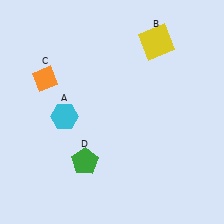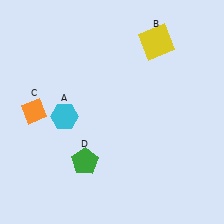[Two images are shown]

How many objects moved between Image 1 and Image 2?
1 object moved between the two images.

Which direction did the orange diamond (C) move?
The orange diamond (C) moved down.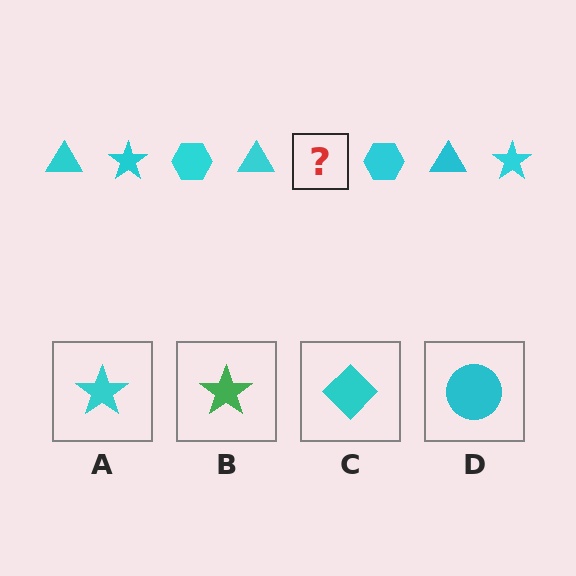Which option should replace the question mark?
Option A.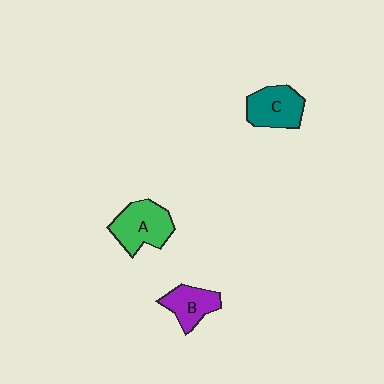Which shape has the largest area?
Shape A (green).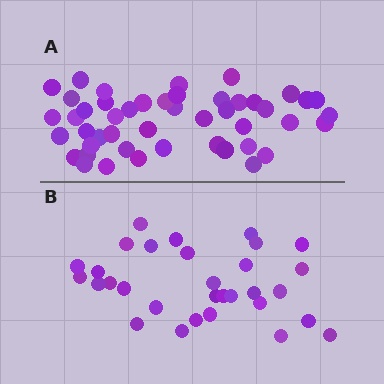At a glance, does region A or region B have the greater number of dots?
Region A (the top region) has more dots.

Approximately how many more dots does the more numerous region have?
Region A has approximately 15 more dots than region B.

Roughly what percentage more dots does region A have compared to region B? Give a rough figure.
About 50% more.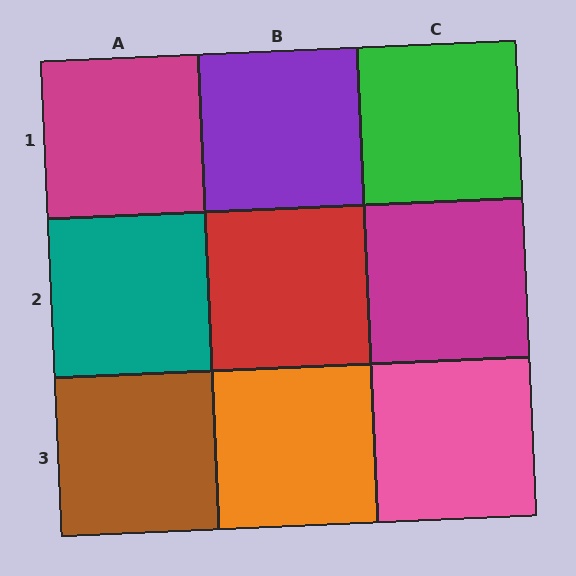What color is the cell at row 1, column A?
Magenta.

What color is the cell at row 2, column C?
Magenta.